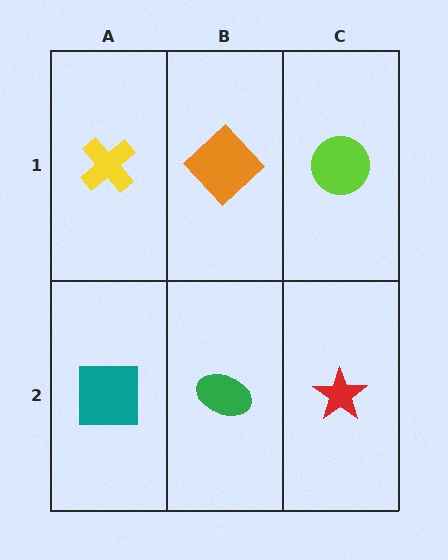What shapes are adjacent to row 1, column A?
A teal square (row 2, column A), an orange diamond (row 1, column B).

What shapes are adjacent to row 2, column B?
An orange diamond (row 1, column B), a teal square (row 2, column A), a red star (row 2, column C).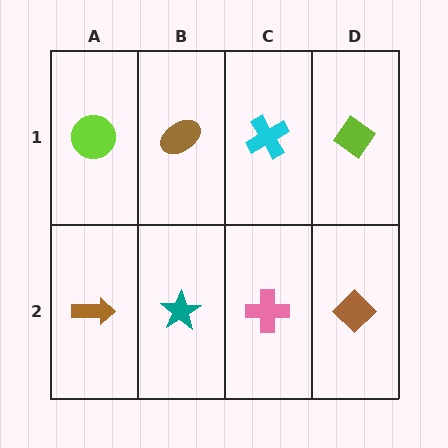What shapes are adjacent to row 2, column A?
A lime circle (row 1, column A), a teal star (row 2, column B).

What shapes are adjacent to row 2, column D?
A lime diamond (row 1, column D), a pink cross (row 2, column C).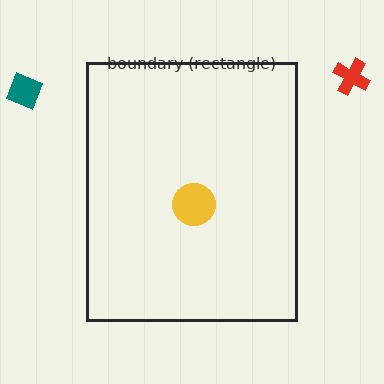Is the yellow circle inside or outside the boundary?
Inside.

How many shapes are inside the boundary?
1 inside, 2 outside.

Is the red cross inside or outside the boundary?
Outside.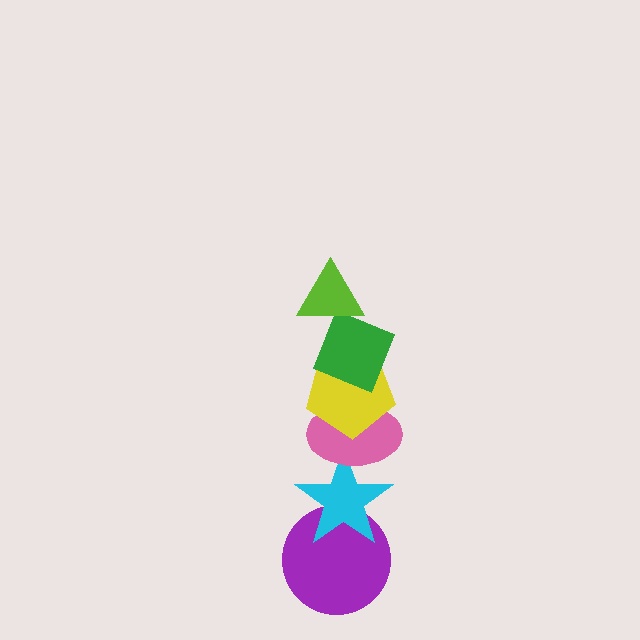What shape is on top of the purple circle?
The cyan star is on top of the purple circle.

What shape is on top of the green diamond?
The lime triangle is on top of the green diamond.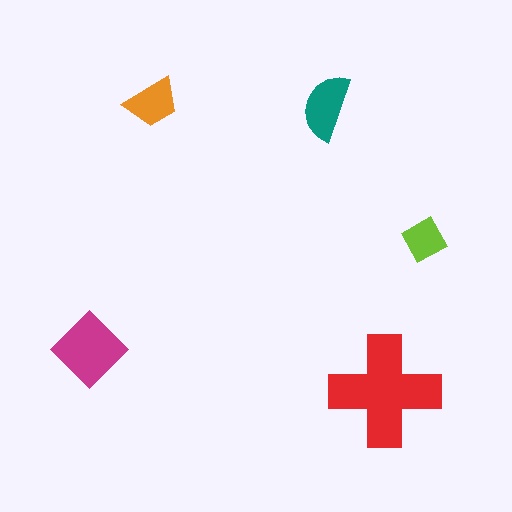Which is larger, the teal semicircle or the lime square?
The teal semicircle.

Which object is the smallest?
The lime square.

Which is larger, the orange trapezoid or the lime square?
The orange trapezoid.